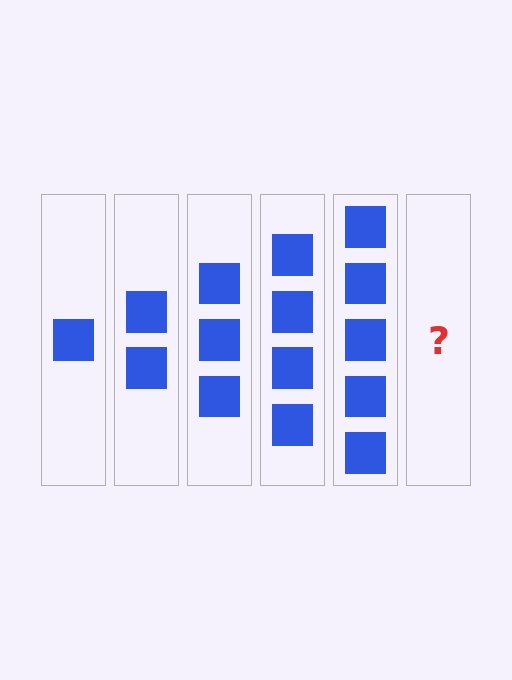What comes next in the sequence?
The next element should be 6 squares.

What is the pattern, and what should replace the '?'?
The pattern is that each step adds one more square. The '?' should be 6 squares.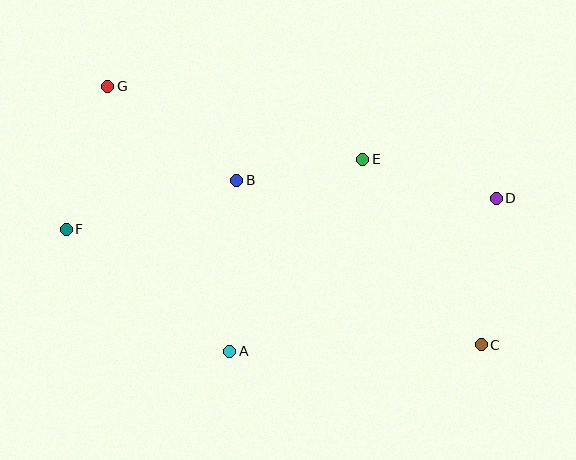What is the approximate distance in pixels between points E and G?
The distance between E and G is approximately 266 pixels.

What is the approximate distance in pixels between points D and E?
The distance between D and E is approximately 139 pixels.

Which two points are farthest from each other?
Points C and G are farthest from each other.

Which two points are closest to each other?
Points B and E are closest to each other.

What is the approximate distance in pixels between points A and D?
The distance between A and D is approximately 307 pixels.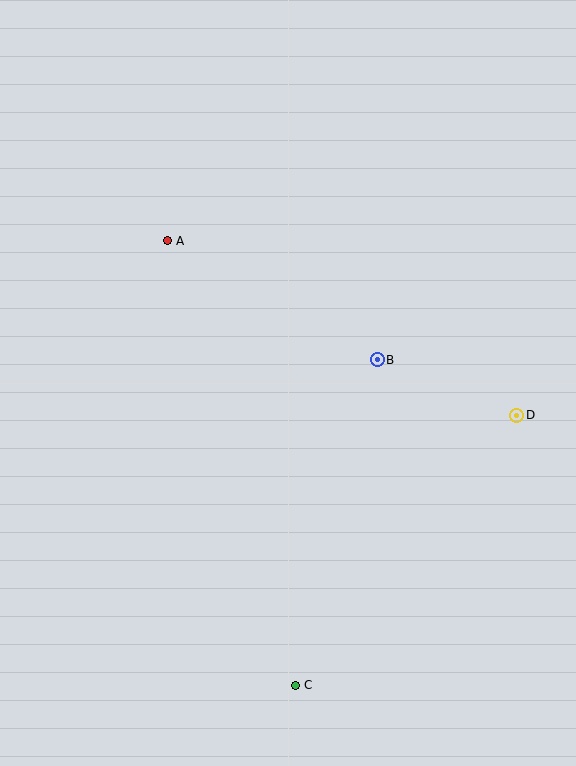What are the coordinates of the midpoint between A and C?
The midpoint between A and C is at (231, 463).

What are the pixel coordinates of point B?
Point B is at (377, 360).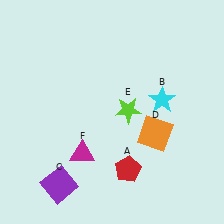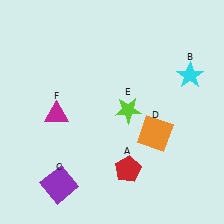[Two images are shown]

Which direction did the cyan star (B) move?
The cyan star (B) moved right.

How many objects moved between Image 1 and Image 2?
2 objects moved between the two images.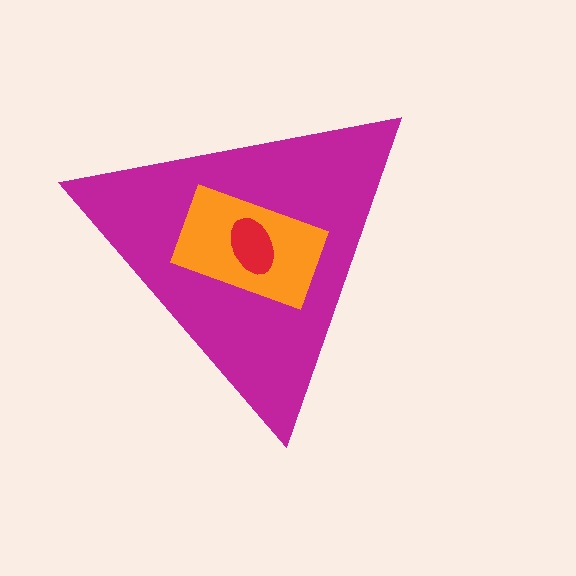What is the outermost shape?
The magenta triangle.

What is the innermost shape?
The red ellipse.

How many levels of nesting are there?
3.